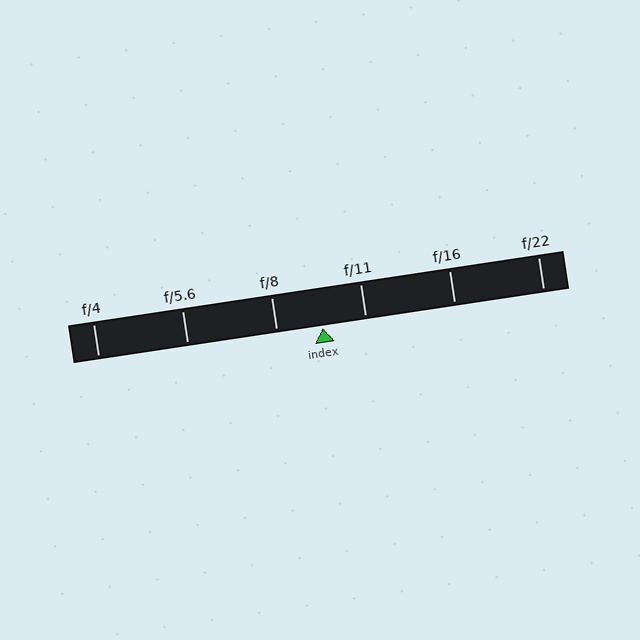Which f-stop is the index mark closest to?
The index mark is closest to f/11.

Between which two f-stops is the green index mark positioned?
The index mark is between f/8 and f/11.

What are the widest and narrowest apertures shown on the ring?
The widest aperture shown is f/4 and the narrowest is f/22.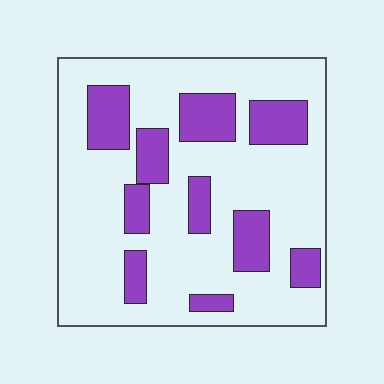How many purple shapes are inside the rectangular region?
10.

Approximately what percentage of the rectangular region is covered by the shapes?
Approximately 25%.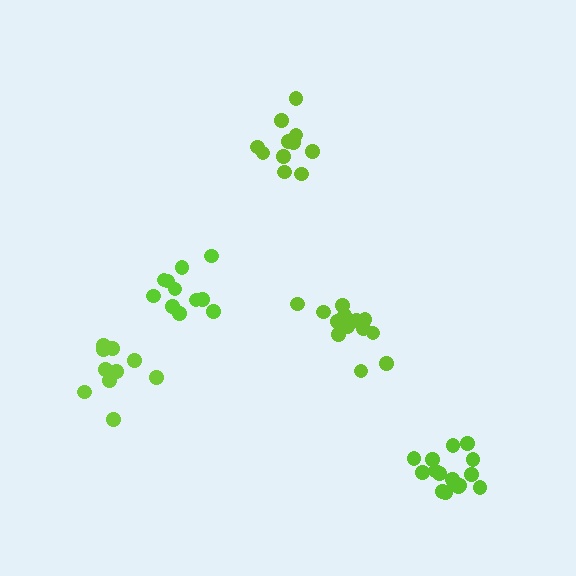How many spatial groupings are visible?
There are 5 spatial groupings.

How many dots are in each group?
Group 1: 11 dots, Group 2: 15 dots, Group 3: 11 dots, Group 4: 11 dots, Group 5: 13 dots (61 total).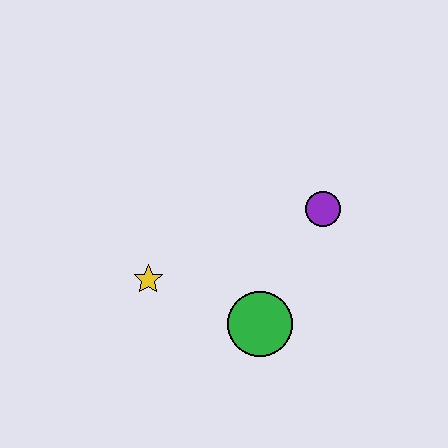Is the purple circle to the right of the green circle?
Yes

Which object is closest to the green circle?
The yellow star is closest to the green circle.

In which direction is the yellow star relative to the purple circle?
The yellow star is to the left of the purple circle.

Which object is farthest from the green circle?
The purple circle is farthest from the green circle.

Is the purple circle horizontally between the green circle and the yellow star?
No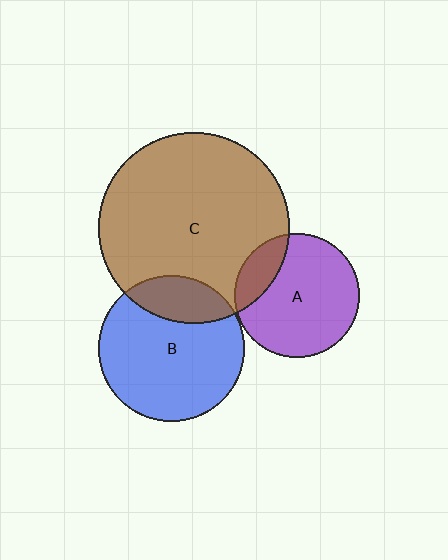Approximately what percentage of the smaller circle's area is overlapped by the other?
Approximately 20%.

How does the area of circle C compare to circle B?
Approximately 1.7 times.